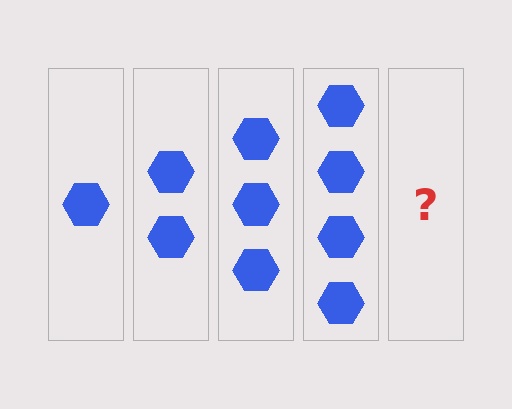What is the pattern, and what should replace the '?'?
The pattern is that each step adds one more hexagon. The '?' should be 5 hexagons.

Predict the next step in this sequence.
The next step is 5 hexagons.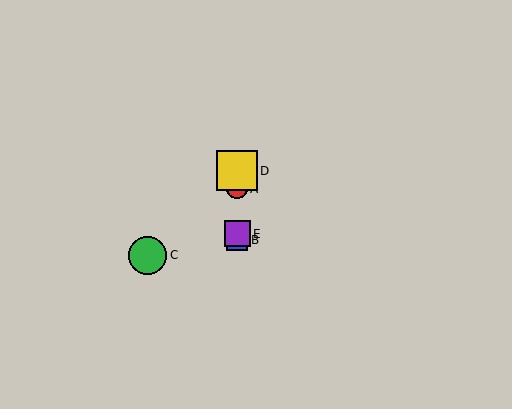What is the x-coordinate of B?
Object B is at x≈237.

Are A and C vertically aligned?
No, A is at x≈237 and C is at x≈148.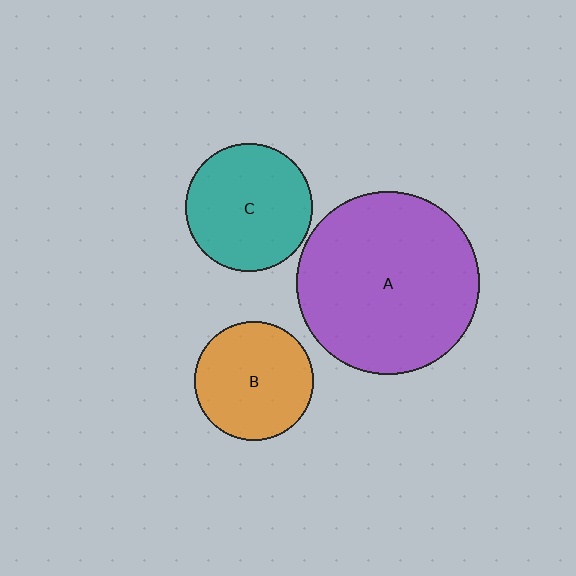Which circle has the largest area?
Circle A (purple).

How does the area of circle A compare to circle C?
Approximately 2.1 times.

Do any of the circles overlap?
No, none of the circles overlap.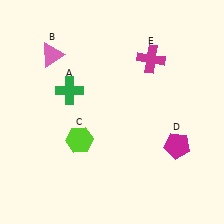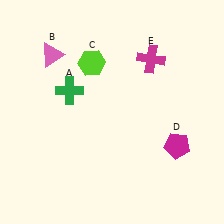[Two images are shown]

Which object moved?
The lime hexagon (C) moved up.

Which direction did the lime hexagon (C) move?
The lime hexagon (C) moved up.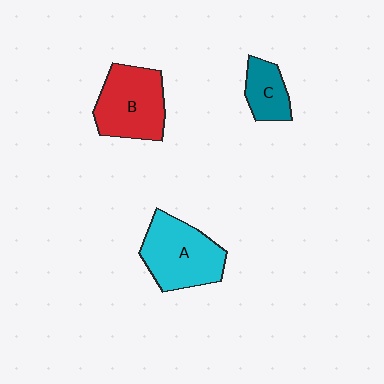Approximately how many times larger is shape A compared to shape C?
Approximately 2.0 times.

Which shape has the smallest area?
Shape C (teal).